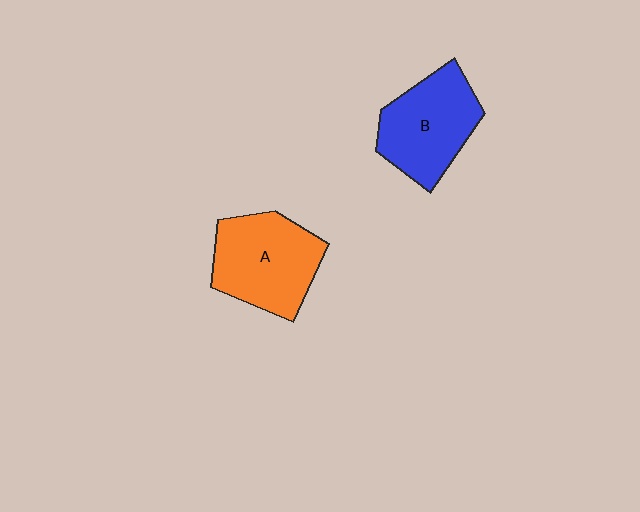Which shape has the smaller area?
Shape B (blue).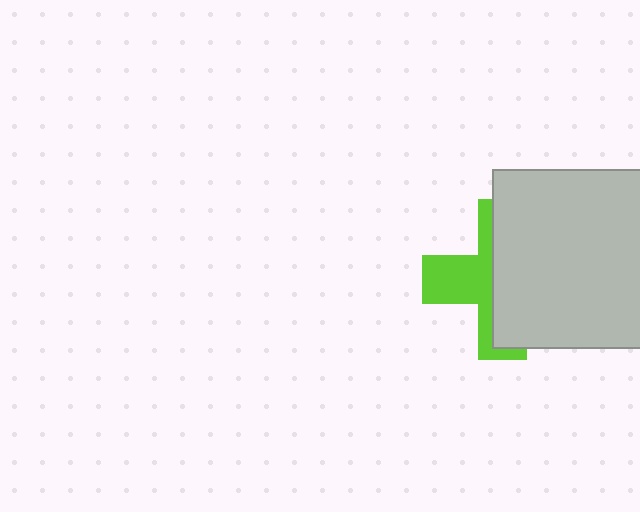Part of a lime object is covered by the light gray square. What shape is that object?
It is a cross.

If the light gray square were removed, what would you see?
You would see the complete lime cross.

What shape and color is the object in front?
The object in front is a light gray square.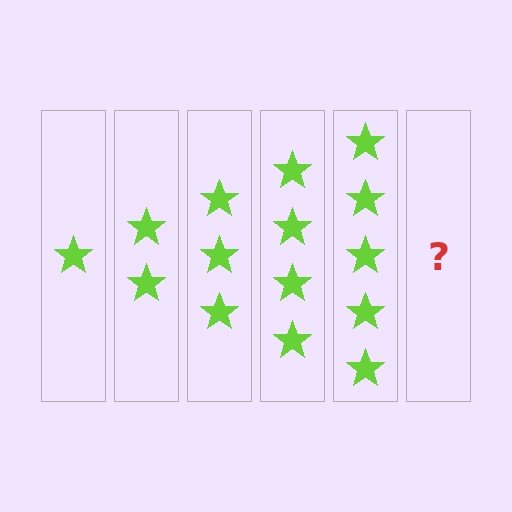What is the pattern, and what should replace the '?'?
The pattern is that each step adds one more star. The '?' should be 6 stars.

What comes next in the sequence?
The next element should be 6 stars.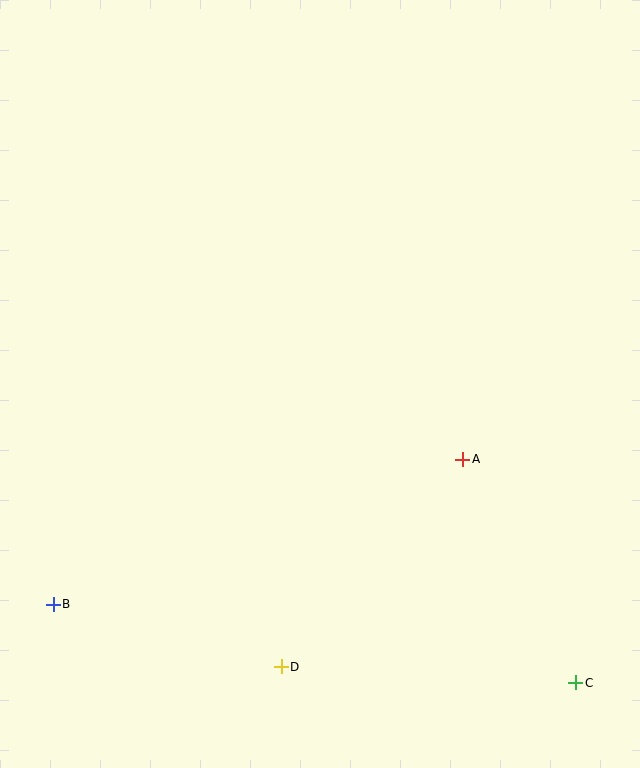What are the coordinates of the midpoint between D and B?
The midpoint between D and B is at (167, 636).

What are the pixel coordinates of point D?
Point D is at (281, 667).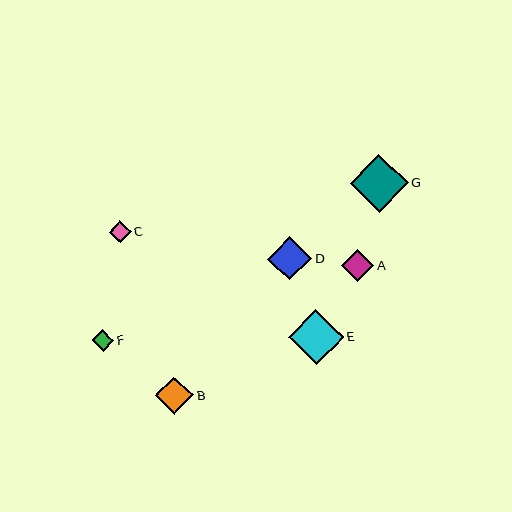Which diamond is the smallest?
Diamond F is the smallest with a size of approximately 21 pixels.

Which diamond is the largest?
Diamond G is the largest with a size of approximately 58 pixels.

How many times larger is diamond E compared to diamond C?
Diamond E is approximately 2.5 times the size of diamond C.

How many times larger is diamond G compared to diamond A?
Diamond G is approximately 1.8 times the size of diamond A.